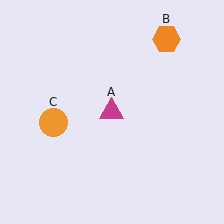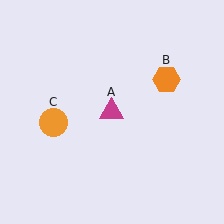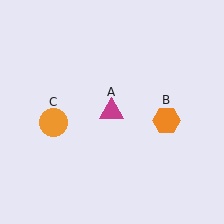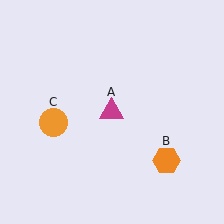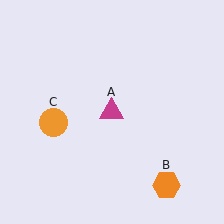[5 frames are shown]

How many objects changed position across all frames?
1 object changed position: orange hexagon (object B).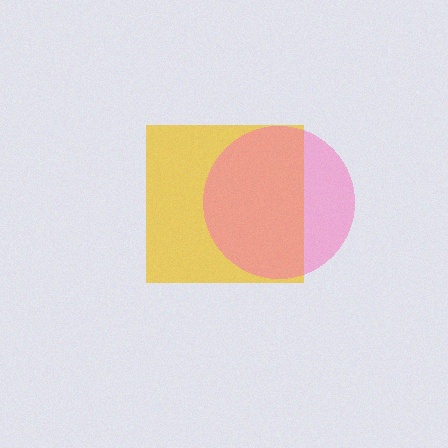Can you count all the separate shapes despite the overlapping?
Yes, there are 2 separate shapes.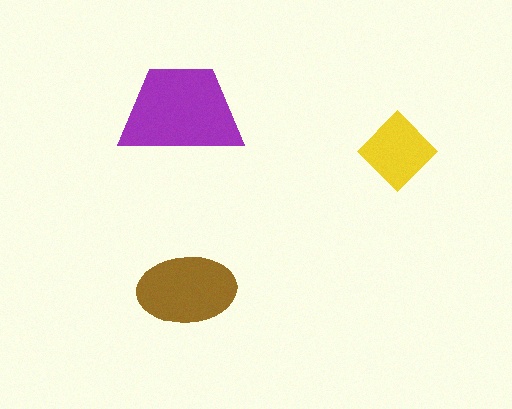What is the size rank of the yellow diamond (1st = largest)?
3rd.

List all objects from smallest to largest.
The yellow diamond, the brown ellipse, the purple trapezoid.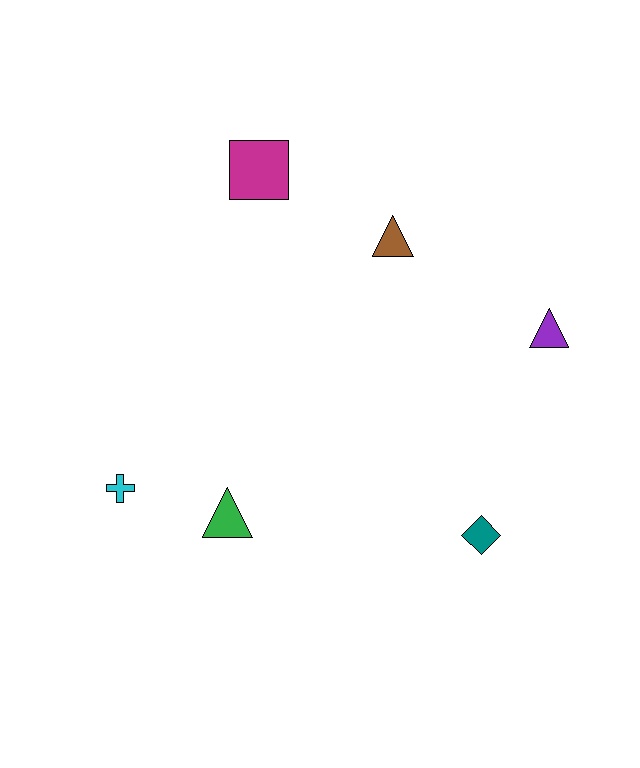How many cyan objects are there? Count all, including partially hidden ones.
There is 1 cyan object.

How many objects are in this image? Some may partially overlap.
There are 6 objects.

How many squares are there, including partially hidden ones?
There is 1 square.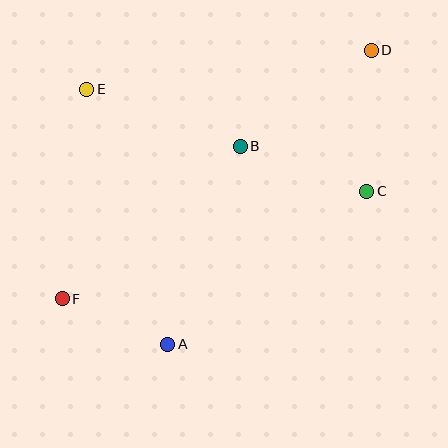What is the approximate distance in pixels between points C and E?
The distance between C and E is approximately 298 pixels.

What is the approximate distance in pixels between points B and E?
The distance between B and E is approximately 164 pixels.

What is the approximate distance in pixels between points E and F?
The distance between E and F is approximately 211 pixels.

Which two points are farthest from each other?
Points D and F are farthest from each other.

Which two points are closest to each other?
Points A and F are closest to each other.